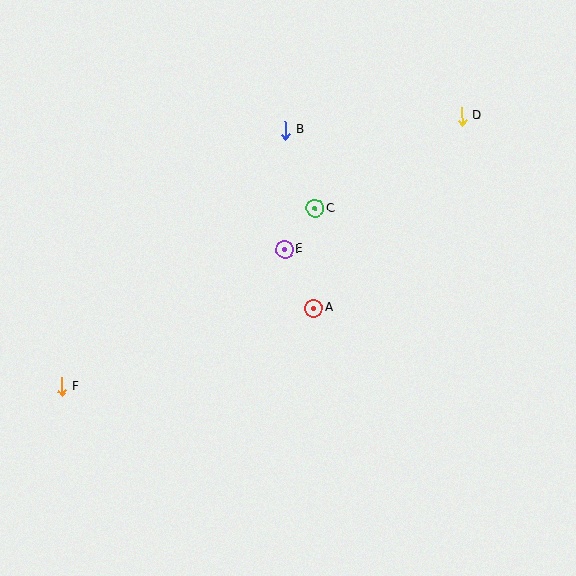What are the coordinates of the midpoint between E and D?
The midpoint between E and D is at (373, 183).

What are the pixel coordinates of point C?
Point C is at (315, 208).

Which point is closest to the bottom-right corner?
Point A is closest to the bottom-right corner.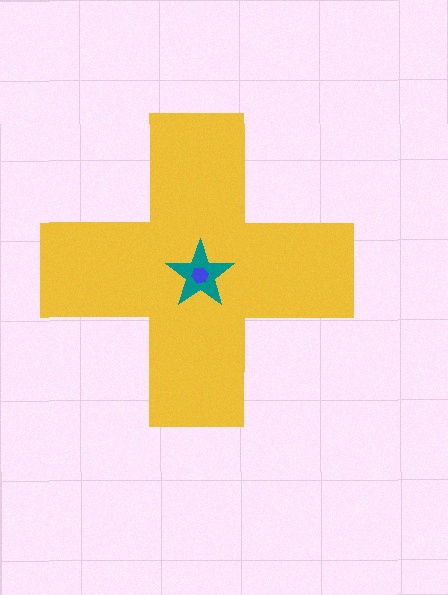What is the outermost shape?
The yellow cross.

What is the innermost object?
The blue hexagon.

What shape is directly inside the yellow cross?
The teal star.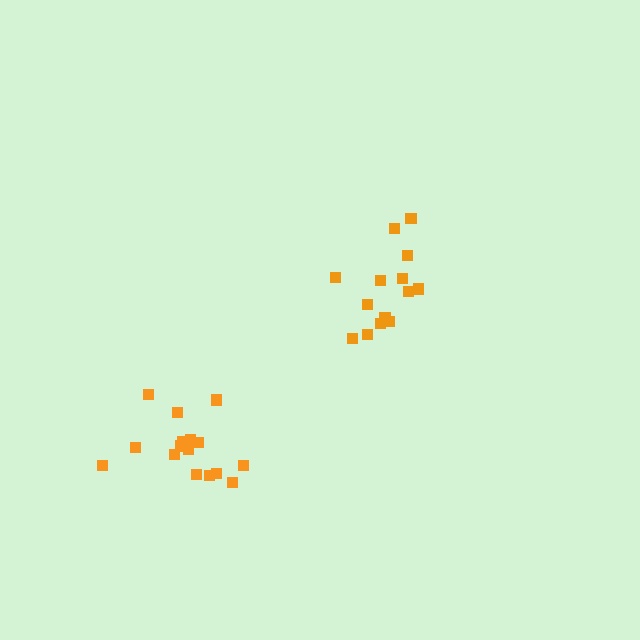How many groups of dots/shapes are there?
There are 2 groups.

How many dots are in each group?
Group 1: 16 dots, Group 2: 14 dots (30 total).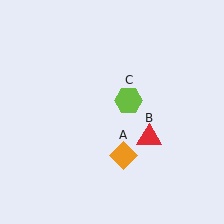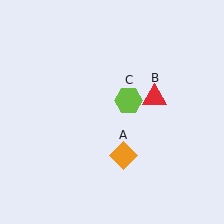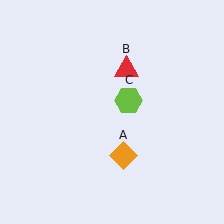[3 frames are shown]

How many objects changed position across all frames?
1 object changed position: red triangle (object B).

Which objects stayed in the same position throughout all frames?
Orange diamond (object A) and lime hexagon (object C) remained stationary.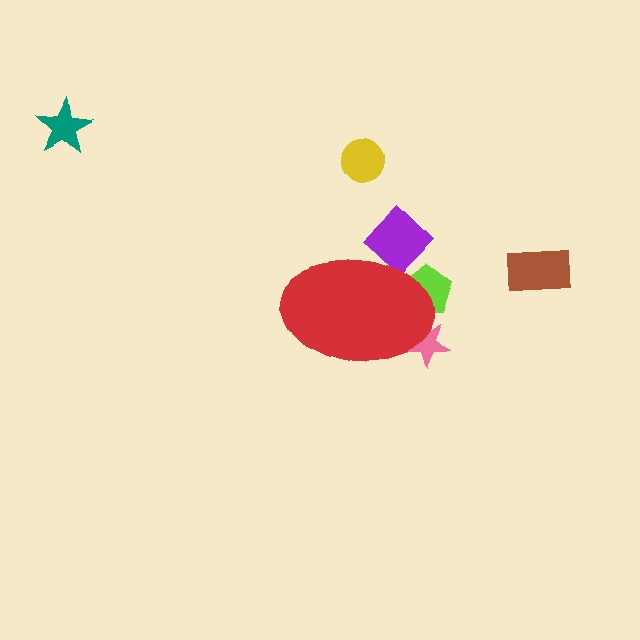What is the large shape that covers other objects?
A red ellipse.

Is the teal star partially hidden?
No, the teal star is fully visible.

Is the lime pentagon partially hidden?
Yes, the lime pentagon is partially hidden behind the red ellipse.